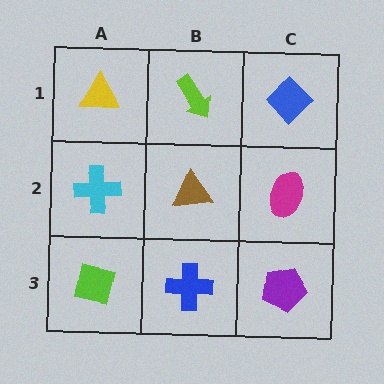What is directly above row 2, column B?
A lime arrow.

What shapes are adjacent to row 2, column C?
A blue diamond (row 1, column C), a purple pentagon (row 3, column C), a brown triangle (row 2, column B).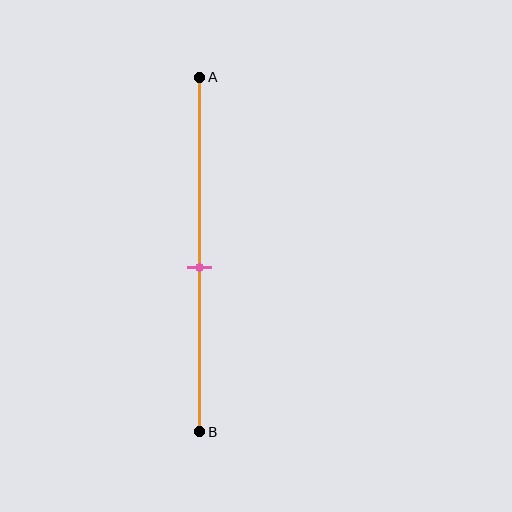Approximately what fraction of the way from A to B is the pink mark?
The pink mark is approximately 55% of the way from A to B.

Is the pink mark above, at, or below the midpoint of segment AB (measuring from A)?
The pink mark is below the midpoint of segment AB.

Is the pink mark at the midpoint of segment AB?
No, the mark is at about 55% from A, not at the 50% midpoint.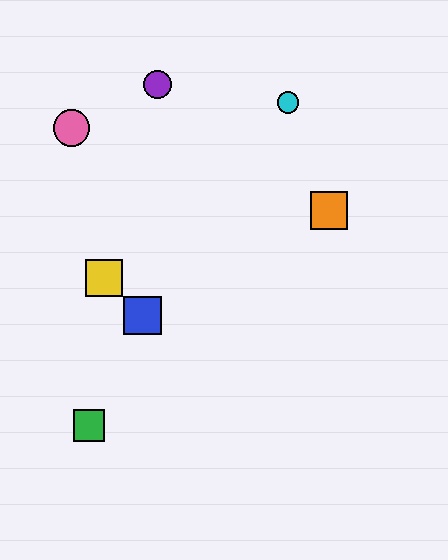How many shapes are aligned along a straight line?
3 shapes (the red circle, the blue square, the orange square) are aligned along a straight line.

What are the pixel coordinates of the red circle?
The red circle is at (137, 318).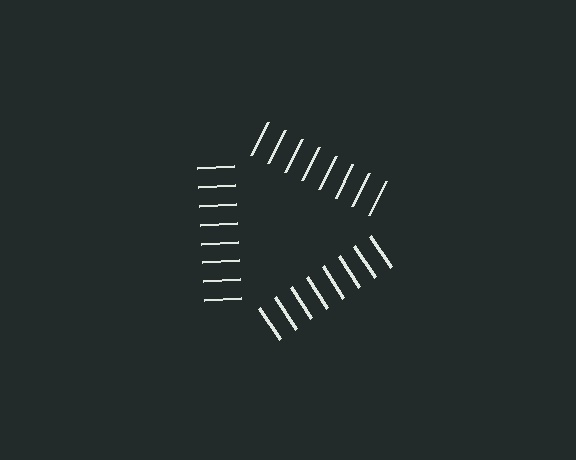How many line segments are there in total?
24 — 8 along each of the 3 edges.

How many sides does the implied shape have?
3 sides — the line-ends trace a triangle.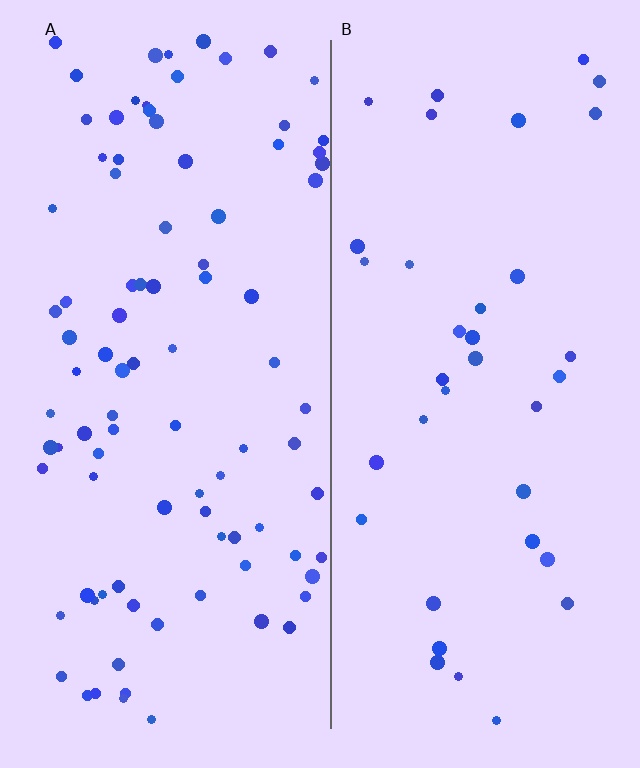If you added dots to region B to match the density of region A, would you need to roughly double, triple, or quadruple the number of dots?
Approximately triple.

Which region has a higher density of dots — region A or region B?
A (the left).